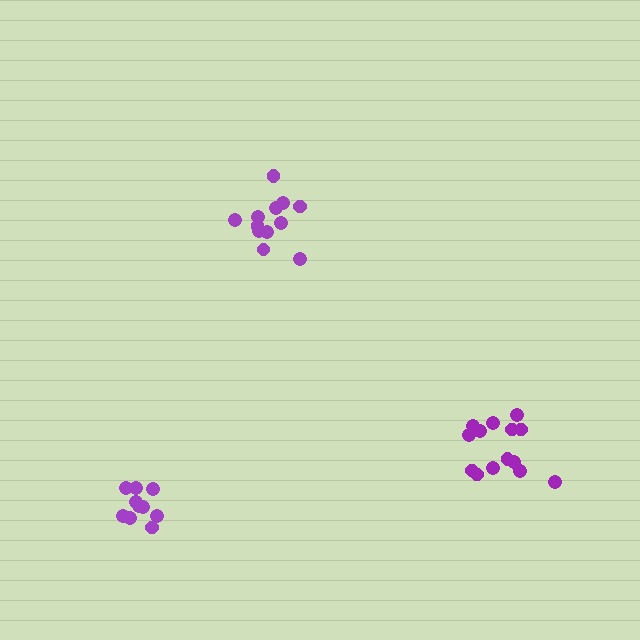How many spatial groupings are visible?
There are 3 spatial groupings.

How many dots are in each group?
Group 1: 12 dots, Group 2: 14 dots, Group 3: 10 dots (36 total).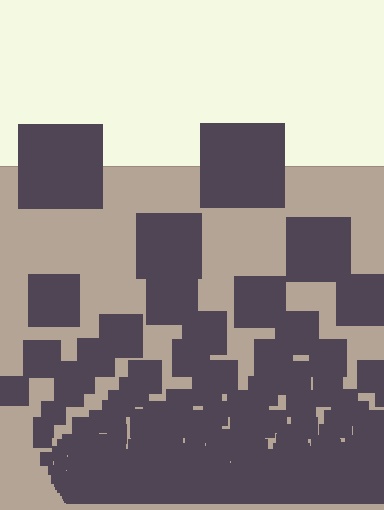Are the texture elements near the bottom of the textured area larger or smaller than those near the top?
Smaller. The gradient is inverted — elements near the bottom are smaller and denser.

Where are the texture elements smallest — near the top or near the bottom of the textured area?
Near the bottom.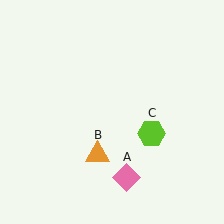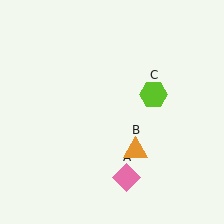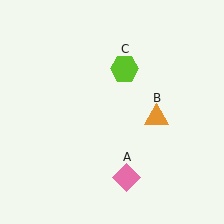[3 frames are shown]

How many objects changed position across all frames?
2 objects changed position: orange triangle (object B), lime hexagon (object C).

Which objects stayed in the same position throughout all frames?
Pink diamond (object A) remained stationary.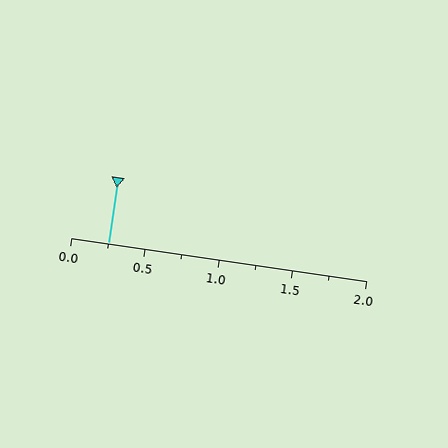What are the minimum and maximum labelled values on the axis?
The axis runs from 0.0 to 2.0.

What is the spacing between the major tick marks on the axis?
The major ticks are spaced 0.5 apart.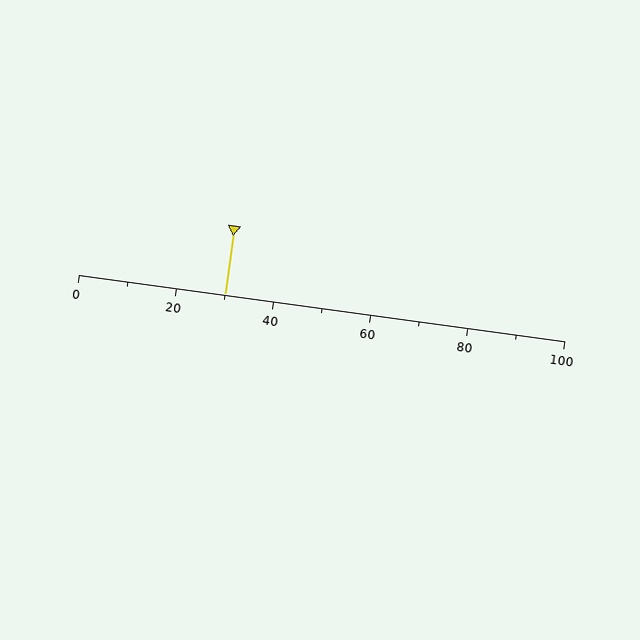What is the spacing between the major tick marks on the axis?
The major ticks are spaced 20 apart.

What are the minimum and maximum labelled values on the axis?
The axis runs from 0 to 100.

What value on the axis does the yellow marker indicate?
The marker indicates approximately 30.